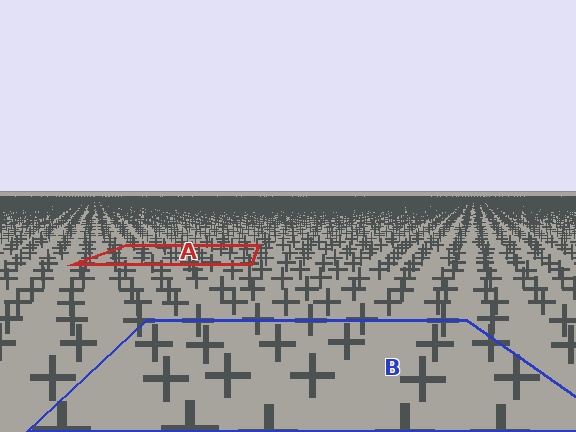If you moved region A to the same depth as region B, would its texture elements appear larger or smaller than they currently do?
They would appear larger. At a closer depth, the same texture elements are projected at a bigger on-screen size.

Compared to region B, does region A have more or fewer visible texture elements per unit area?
Region A has more texture elements per unit area — they are packed more densely because it is farther away.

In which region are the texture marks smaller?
The texture marks are smaller in region A, because it is farther away.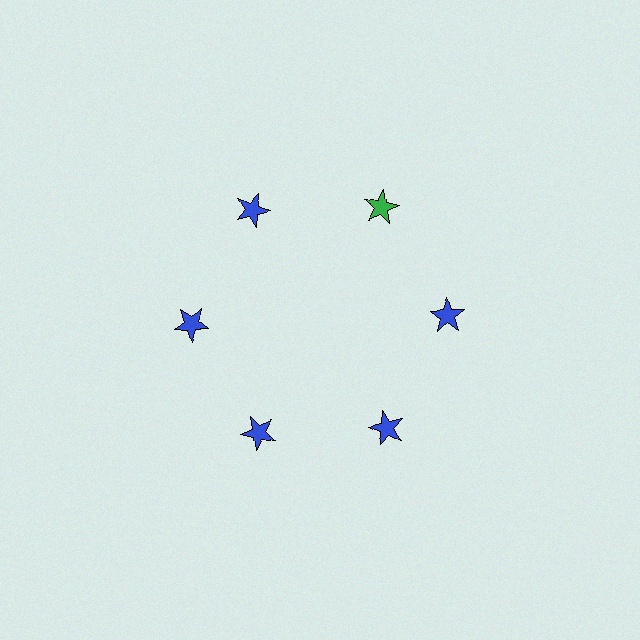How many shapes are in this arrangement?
There are 6 shapes arranged in a ring pattern.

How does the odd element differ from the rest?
It has a different color: green instead of blue.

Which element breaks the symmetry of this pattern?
The green star at roughly the 1 o'clock position breaks the symmetry. All other shapes are blue stars.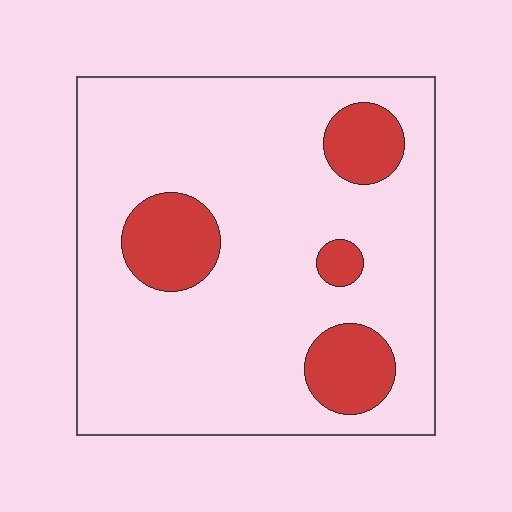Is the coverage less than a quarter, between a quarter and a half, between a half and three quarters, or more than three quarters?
Less than a quarter.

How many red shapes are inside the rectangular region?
4.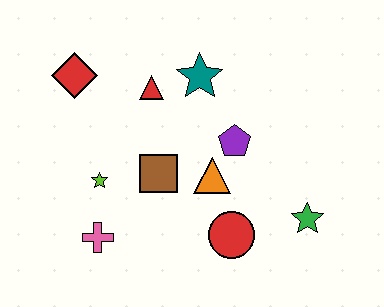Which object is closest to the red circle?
The orange triangle is closest to the red circle.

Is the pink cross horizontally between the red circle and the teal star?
No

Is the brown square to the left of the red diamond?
No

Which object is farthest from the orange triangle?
The red diamond is farthest from the orange triangle.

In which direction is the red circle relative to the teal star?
The red circle is below the teal star.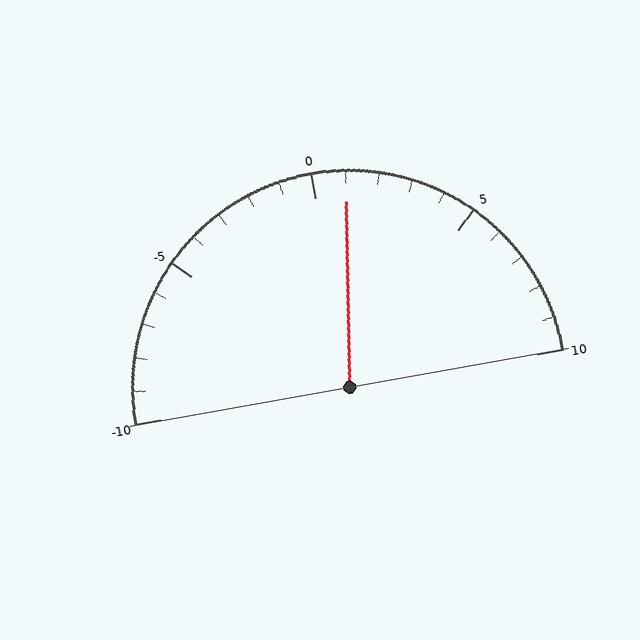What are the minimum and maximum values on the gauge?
The gauge ranges from -10 to 10.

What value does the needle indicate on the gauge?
The needle indicates approximately 1.